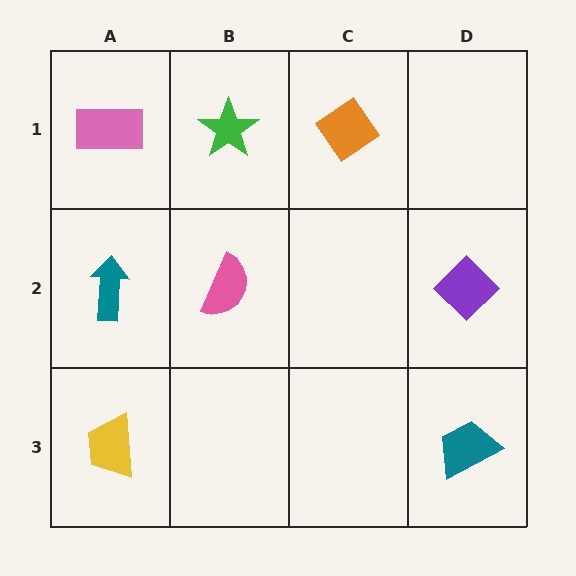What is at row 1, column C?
An orange diamond.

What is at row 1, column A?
A pink rectangle.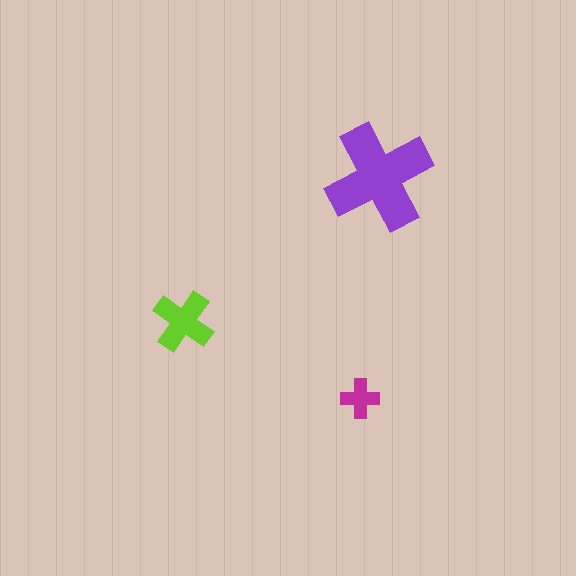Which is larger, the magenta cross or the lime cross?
The lime one.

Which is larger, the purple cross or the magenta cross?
The purple one.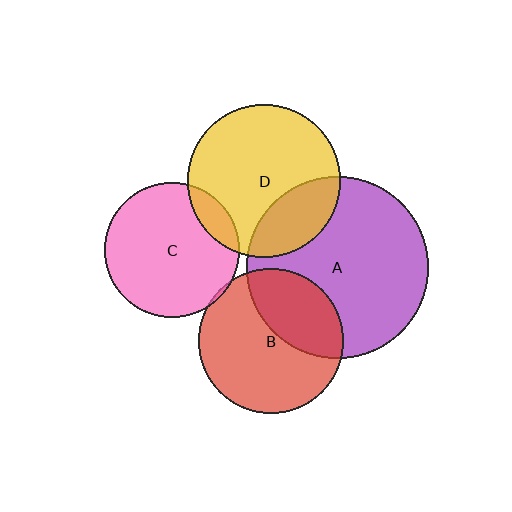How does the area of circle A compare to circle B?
Approximately 1.6 times.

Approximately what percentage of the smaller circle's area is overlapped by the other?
Approximately 25%.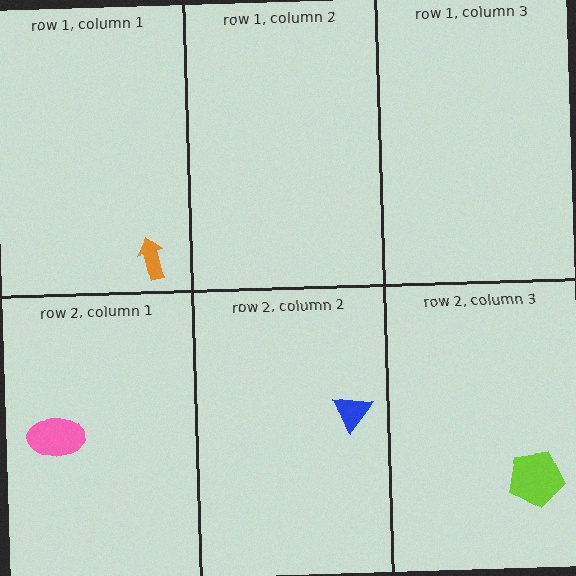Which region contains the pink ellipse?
The row 2, column 1 region.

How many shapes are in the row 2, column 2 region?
1.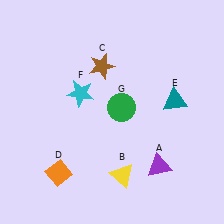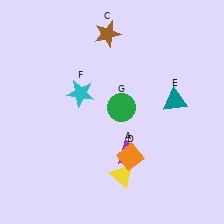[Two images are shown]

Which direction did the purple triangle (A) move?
The purple triangle (A) moved left.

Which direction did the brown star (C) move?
The brown star (C) moved up.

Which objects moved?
The objects that moved are: the purple triangle (A), the brown star (C), the orange diamond (D).